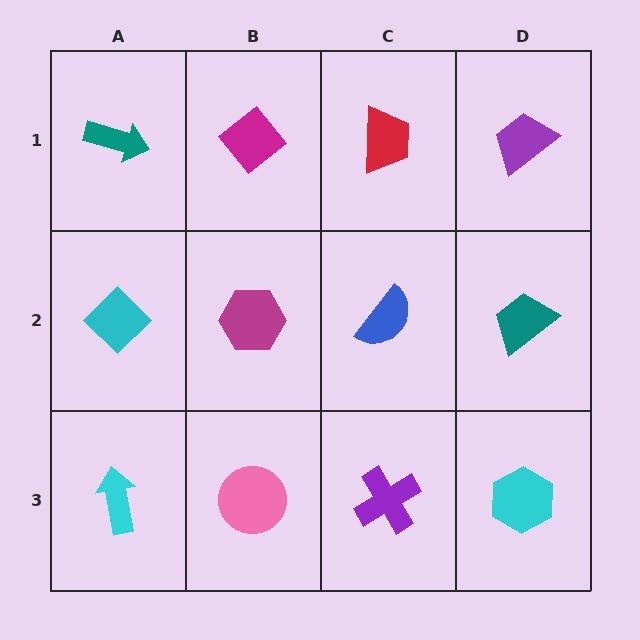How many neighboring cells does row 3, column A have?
2.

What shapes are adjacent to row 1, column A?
A cyan diamond (row 2, column A), a magenta diamond (row 1, column B).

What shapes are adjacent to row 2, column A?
A teal arrow (row 1, column A), a cyan arrow (row 3, column A), a magenta hexagon (row 2, column B).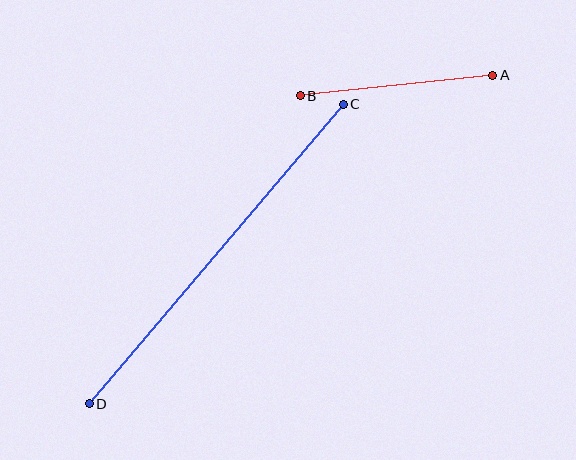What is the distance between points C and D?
The distance is approximately 393 pixels.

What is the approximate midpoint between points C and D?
The midpoint is at approximately (216, 254) pixels.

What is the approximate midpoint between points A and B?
The midpoint is at approximately (397, 85) pixels.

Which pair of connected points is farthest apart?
Points C and D are farthest apart.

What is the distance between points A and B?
The distance is approximately 194 pixels.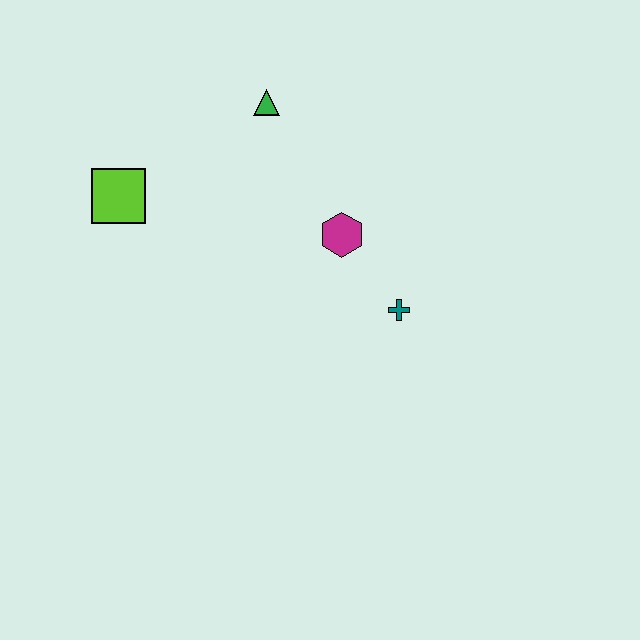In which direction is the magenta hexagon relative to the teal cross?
The magenta hexagon is above the teal cross.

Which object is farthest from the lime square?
The teal cross is farthest from the lime square.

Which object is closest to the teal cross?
The magenta hexagon is closest to the teal cross.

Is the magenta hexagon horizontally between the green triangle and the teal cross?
Yes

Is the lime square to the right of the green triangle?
No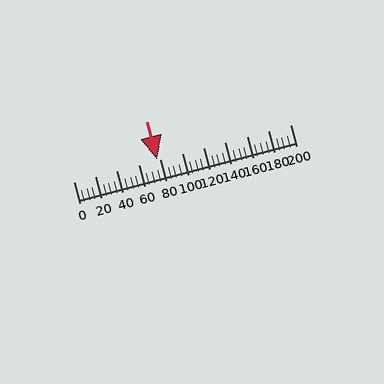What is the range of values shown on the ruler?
The ruler shows values from 0 to 200.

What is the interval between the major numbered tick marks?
The major tick marks are spaced 20 units apart.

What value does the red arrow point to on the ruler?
The red arrow points to approximately 77.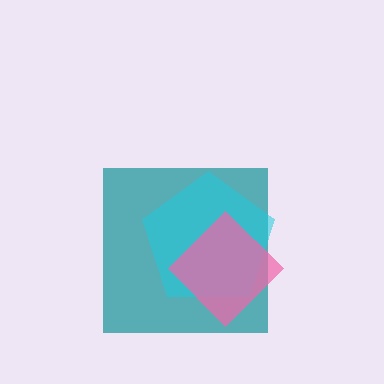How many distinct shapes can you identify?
There are 3 distinct shapes: a teal square, a cyan pentagon, a pink diamond.